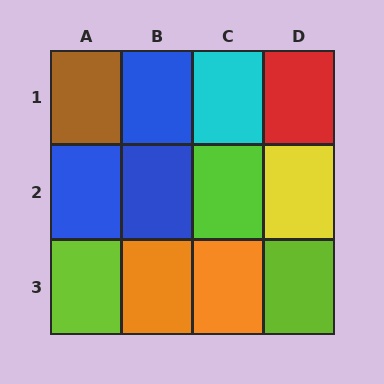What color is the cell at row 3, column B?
Orange.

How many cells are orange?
2 cells are orange.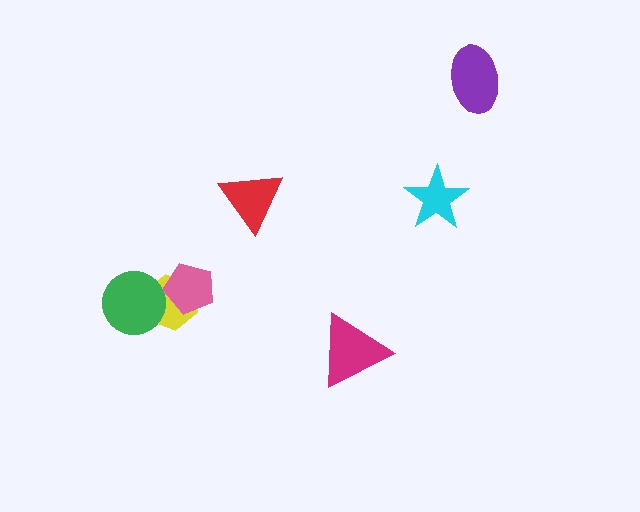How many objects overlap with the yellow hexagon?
2 objects overlap with the yellow hexagon.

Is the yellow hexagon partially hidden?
Yes, it is partially covered by another shape.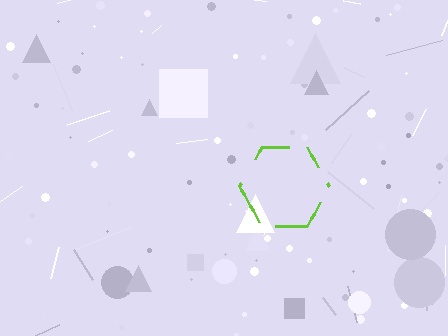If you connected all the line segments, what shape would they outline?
They would outline a hexagon.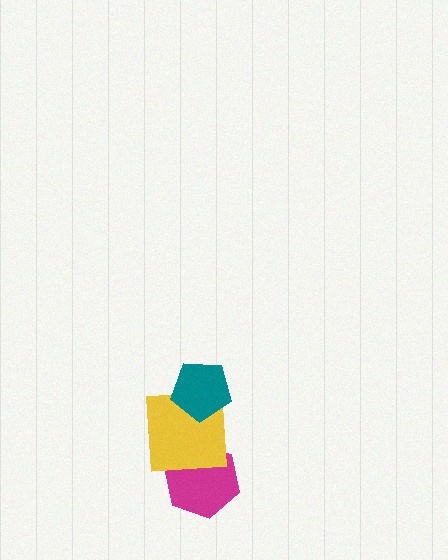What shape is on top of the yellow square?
The teal pentagon is on top of the yellow square.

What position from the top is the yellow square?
The yellow square is 2nd from the top.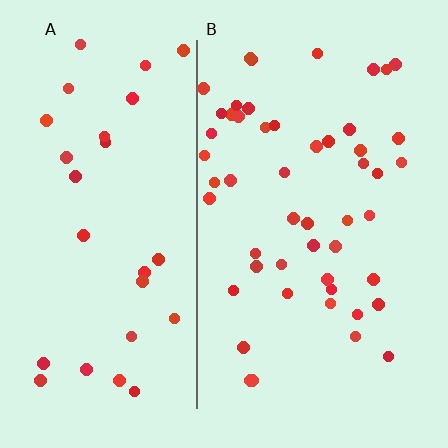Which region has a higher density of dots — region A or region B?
B (the right).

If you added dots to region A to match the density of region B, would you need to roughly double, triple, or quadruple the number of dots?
Approximately double.